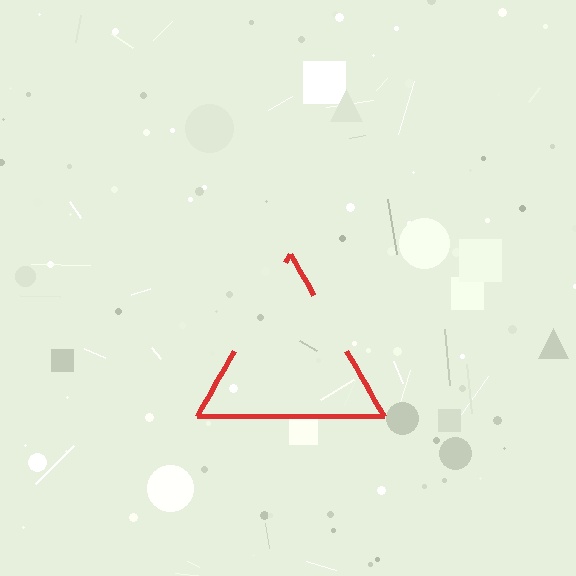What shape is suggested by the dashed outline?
The dashed outline suggests a triangle.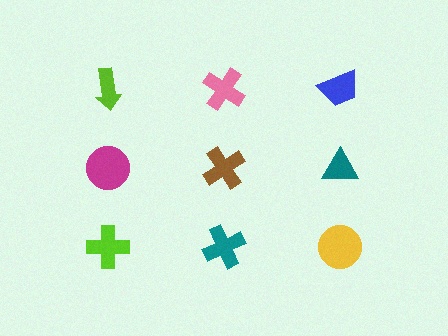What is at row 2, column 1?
A magenta circle.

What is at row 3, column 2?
A teal cross.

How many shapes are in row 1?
3 shapes.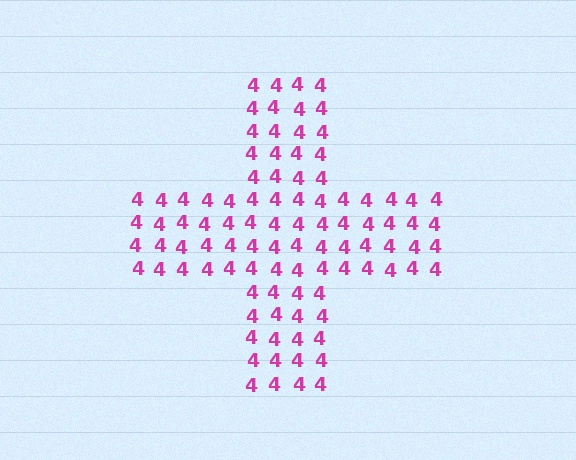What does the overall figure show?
The overall figure shows a cross.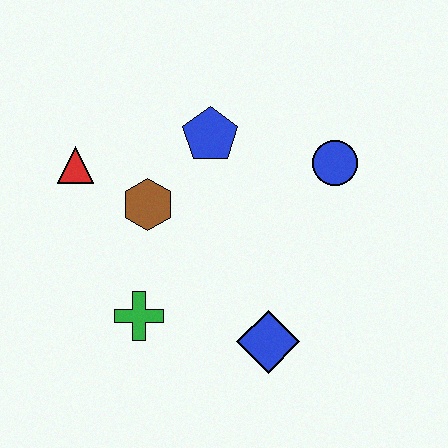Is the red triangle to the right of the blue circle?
No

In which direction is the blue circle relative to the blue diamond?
The blue circle is above the blue diamond.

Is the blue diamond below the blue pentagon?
Yes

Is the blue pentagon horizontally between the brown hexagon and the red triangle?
No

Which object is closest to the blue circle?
The blue pentagon is closest to the blue circle.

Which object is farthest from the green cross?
The blue circle is farthest from the green cross.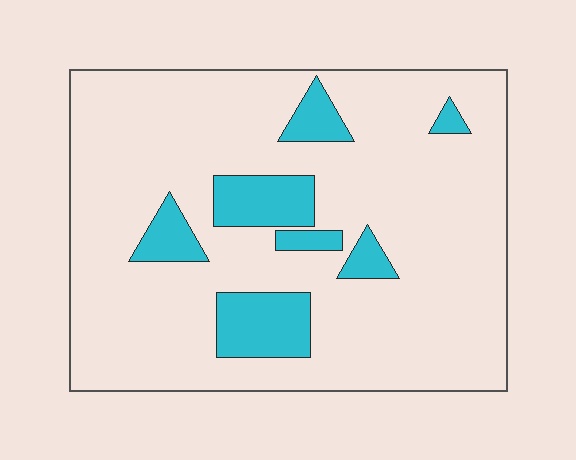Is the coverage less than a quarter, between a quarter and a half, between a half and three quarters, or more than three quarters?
Less than a quarter.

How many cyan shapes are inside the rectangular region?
7.